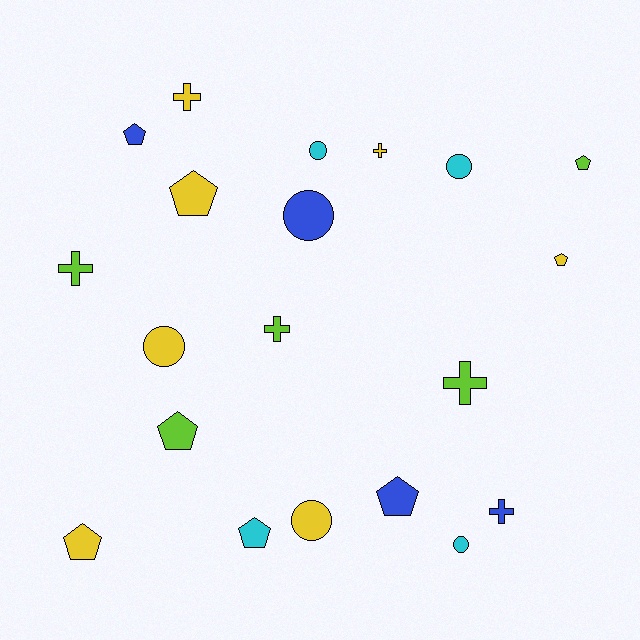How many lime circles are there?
There are no lime circles.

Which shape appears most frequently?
Pentagon, with 8 objects.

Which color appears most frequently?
Yellow, with 7 objects.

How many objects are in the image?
There are 20 objects.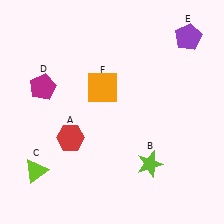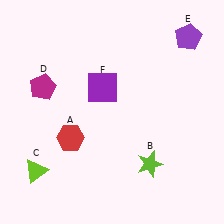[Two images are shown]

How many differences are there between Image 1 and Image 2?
There is 1 difference between the two images.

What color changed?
The square (F) changed from orange in Image 1 to purple in Image 2.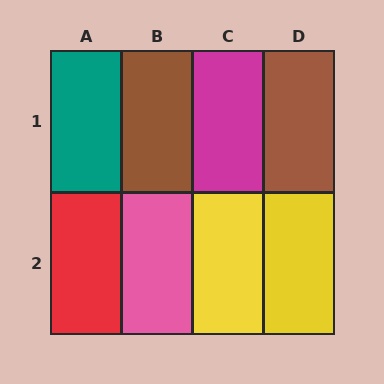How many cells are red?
1 cell is red.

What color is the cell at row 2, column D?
Yellow.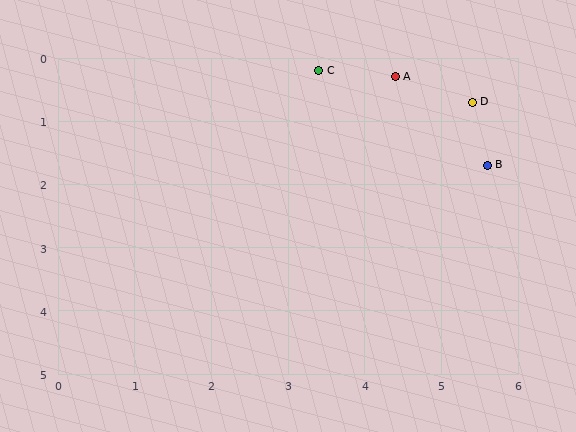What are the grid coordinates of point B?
Point B is at approximately (5.6, 1.7).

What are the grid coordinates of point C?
Point C is at approximately (3.4, 0.2).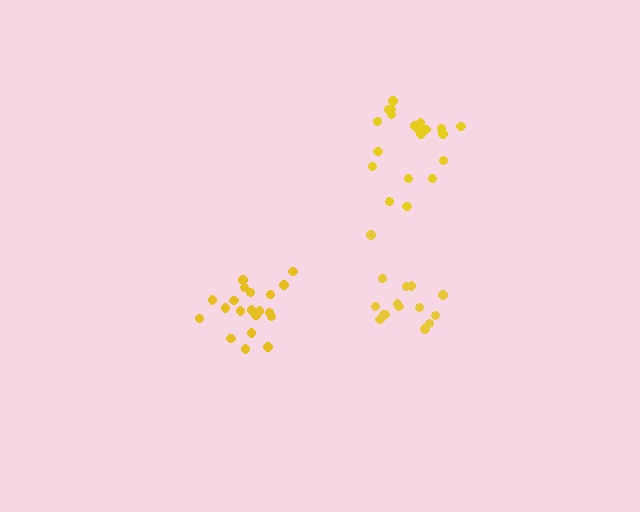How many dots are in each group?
Group 1: 20 dots, Group 2: 20 dots, Group 3: 15 dots (55 total).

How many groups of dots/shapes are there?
There are 3 groups.